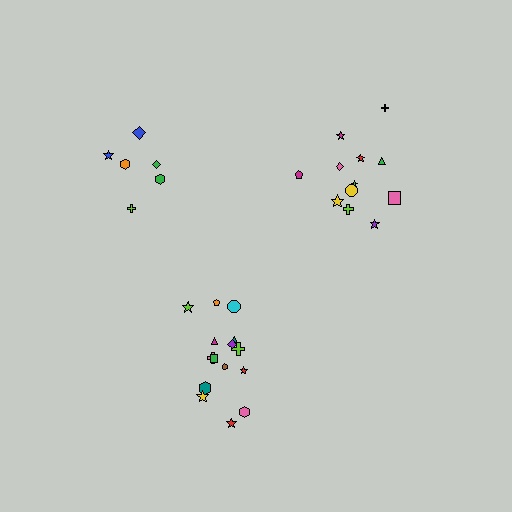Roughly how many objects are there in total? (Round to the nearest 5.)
Roughly 35 objects in total.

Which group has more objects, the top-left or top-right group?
The top-right group.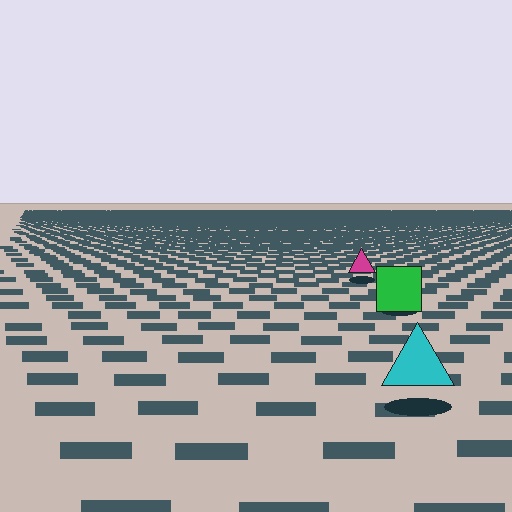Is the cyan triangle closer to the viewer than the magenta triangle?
Yes. The cyan triangle is closer — you can tell from the texture gradient: the ground texture is coarser near it.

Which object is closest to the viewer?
The cyan triangle is closest. The texture marks near it are larger and more spread out.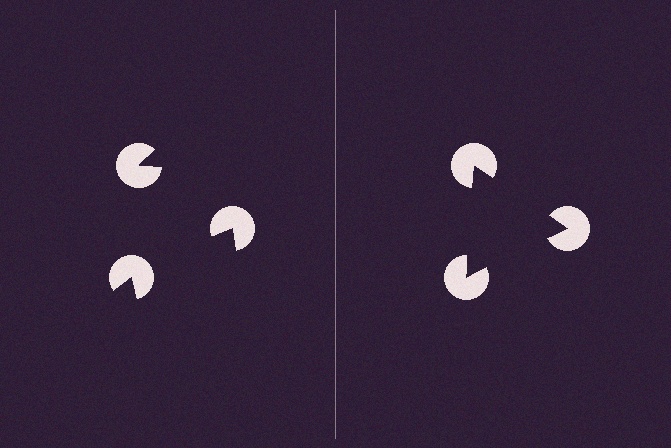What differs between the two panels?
The pac-man discs are positioned identically on both sides; only the wedge orientations differ. On the right they align to a triangle; on the left they are misaligned.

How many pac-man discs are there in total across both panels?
6 — 3 on each side.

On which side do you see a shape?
An illusory triangle appears on the right side. On the left side the wedge cuts are rotated, so no coherent shape forms.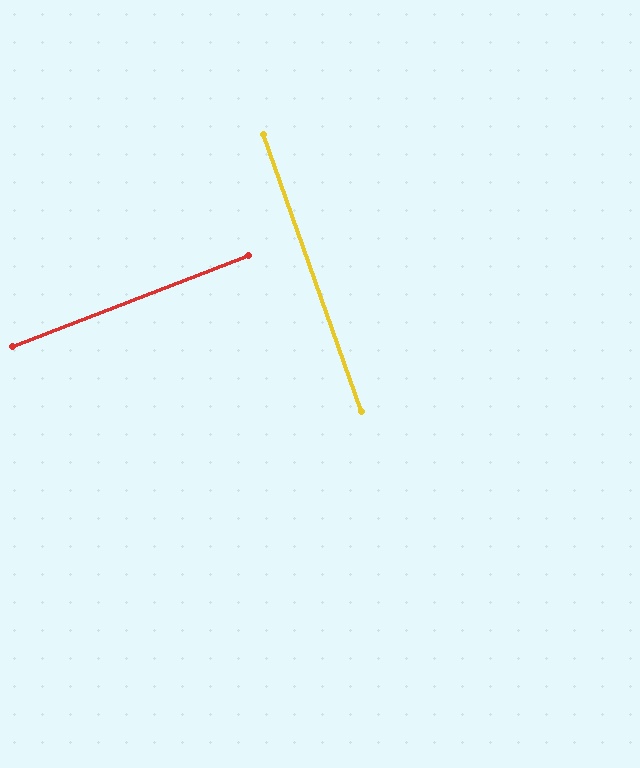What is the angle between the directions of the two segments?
Approximately 88 degrees.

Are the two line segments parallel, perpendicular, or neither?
Perpendicular — they meet at approximately 88°.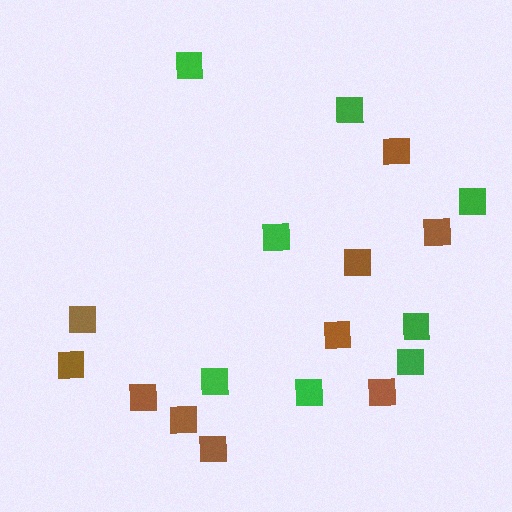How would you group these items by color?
There are 2 groups: one group of green squares (8) and one group of brown squares (10).